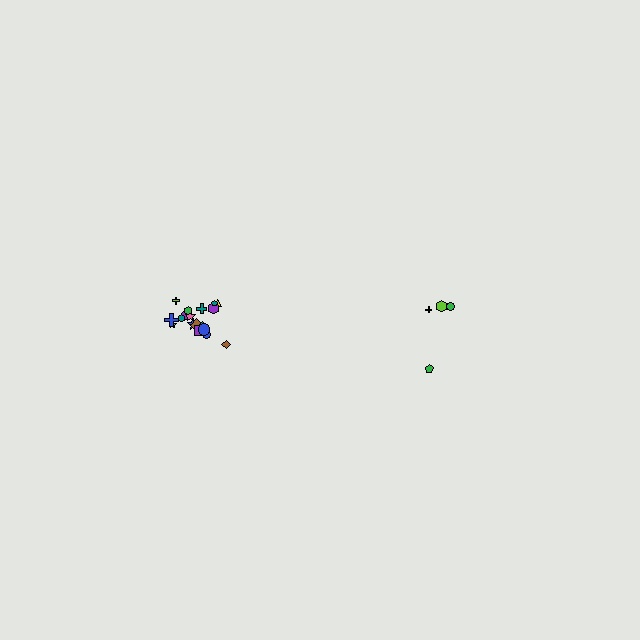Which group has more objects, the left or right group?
The left group.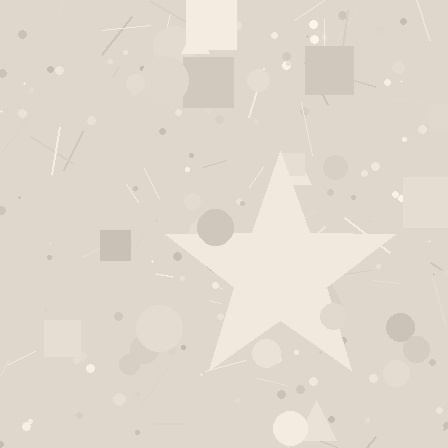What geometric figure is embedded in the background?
A star is embedded in the background.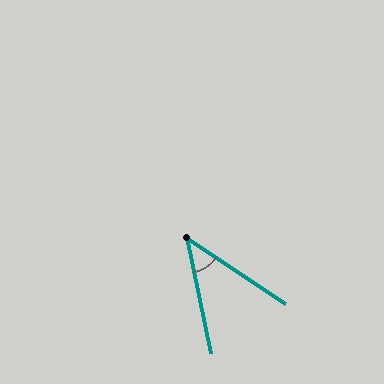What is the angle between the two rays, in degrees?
Approximately 45 degrees.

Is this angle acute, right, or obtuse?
It is acute.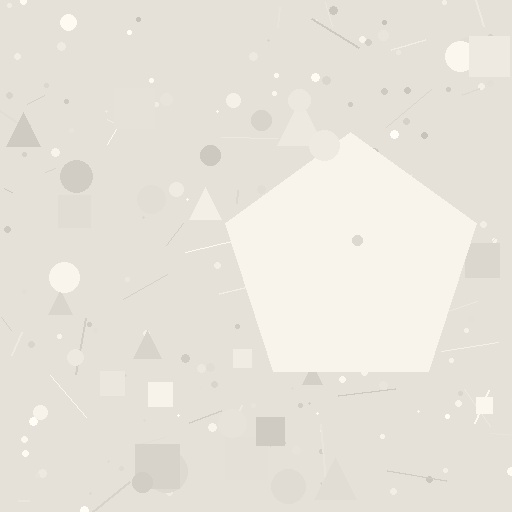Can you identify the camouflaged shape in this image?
The camouflaged shape is a pentagon.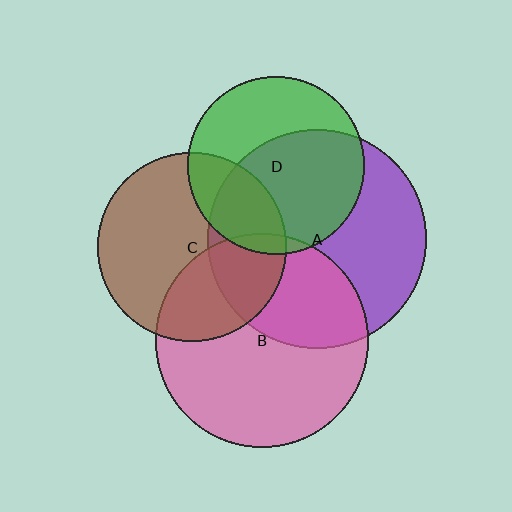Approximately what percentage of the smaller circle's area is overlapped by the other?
Approximately 5%.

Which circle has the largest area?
Circle A (purple).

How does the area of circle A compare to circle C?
Approximately 1.3 times.